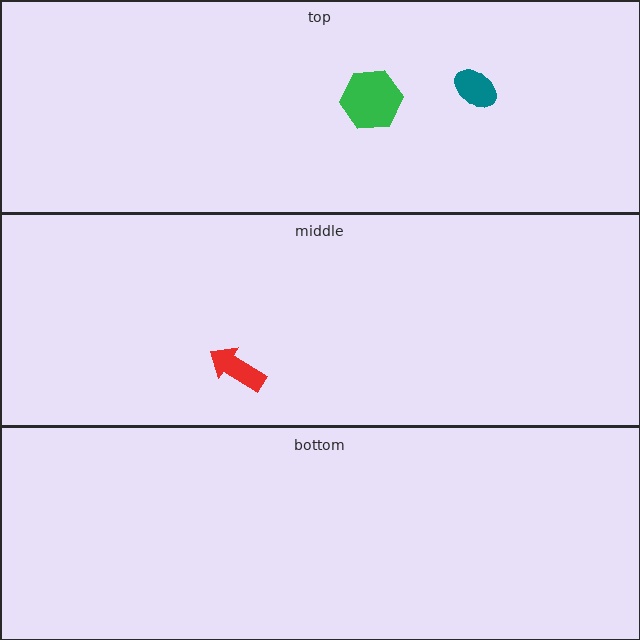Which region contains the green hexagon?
The top region.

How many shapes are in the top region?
2.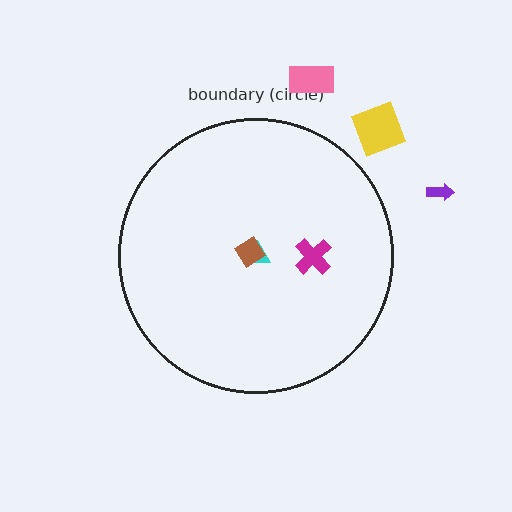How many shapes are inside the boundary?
3 inside, 3 outside.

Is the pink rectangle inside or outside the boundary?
Outside.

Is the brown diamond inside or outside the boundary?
Inside.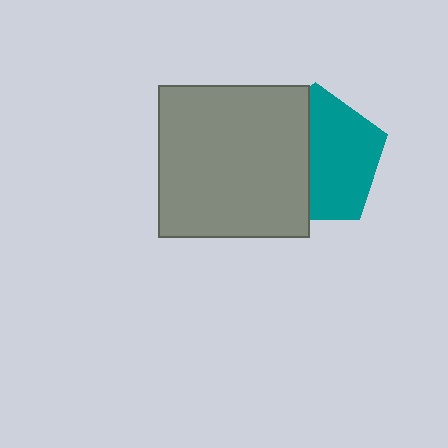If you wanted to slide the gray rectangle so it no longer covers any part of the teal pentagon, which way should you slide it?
Slide it left — that is the most direct way to separate the two shapes.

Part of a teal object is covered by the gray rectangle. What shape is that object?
It is a pentagon.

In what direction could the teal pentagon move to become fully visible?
The teal pentagon could move right. That would shift it out from behind the gray rectangle entirely.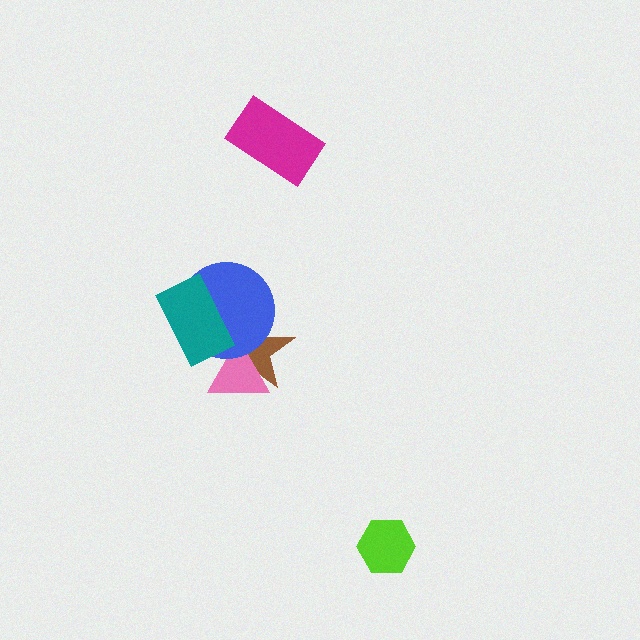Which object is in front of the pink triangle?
The blue circle is in front of the pink triangle.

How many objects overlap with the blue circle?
3 objects overlap with the blue circle.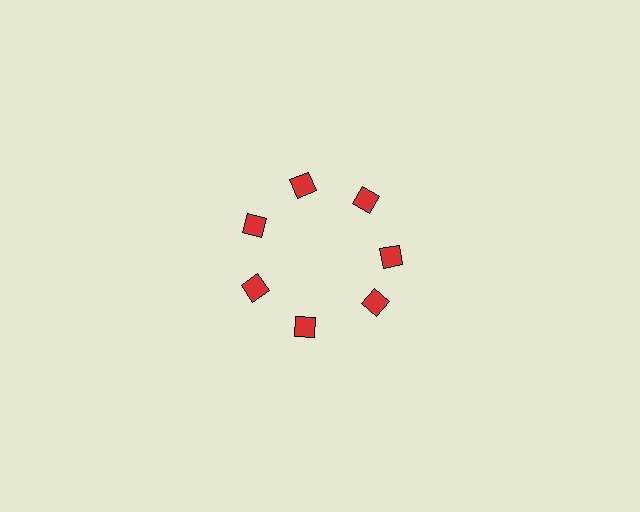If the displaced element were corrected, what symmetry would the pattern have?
It would have 7-fold rotational symmetry — the pattern would map onto itself every 51 degrees.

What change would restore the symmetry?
The symmetry would be restored by rotating it back into even spacing with its neighbors so that all 7 diamonds sit at equal angles and equal distance from the center.